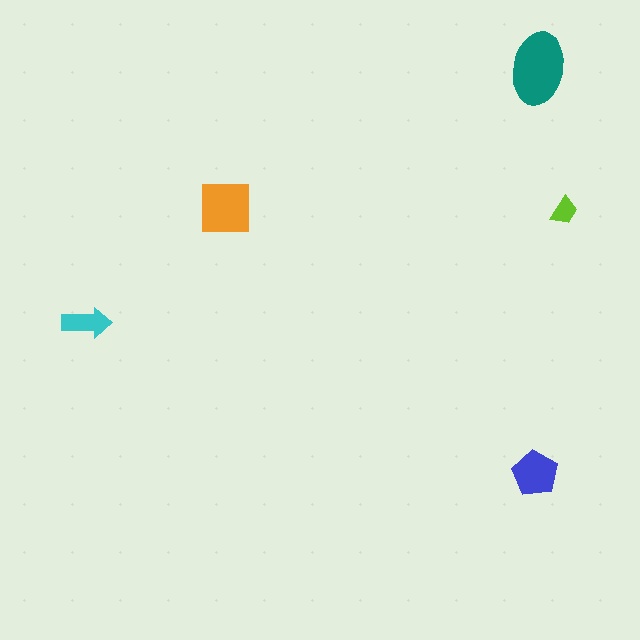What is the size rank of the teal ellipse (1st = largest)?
1st.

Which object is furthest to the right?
The lime trapezoid is rightmost.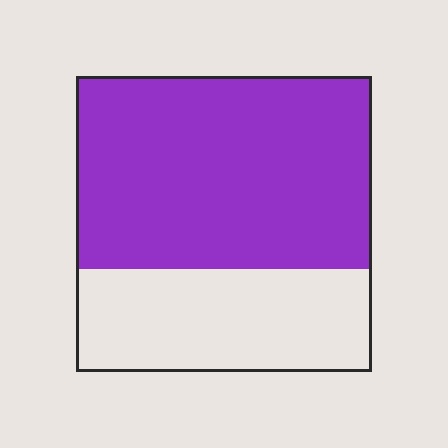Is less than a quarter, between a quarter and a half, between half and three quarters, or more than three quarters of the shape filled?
Between half and three quarters.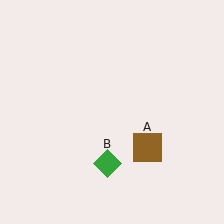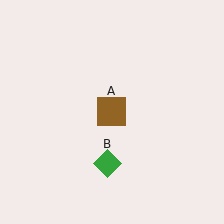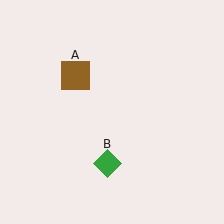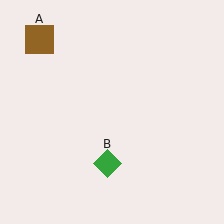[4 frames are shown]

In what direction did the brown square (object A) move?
The brown square (object A) moved up and to the left.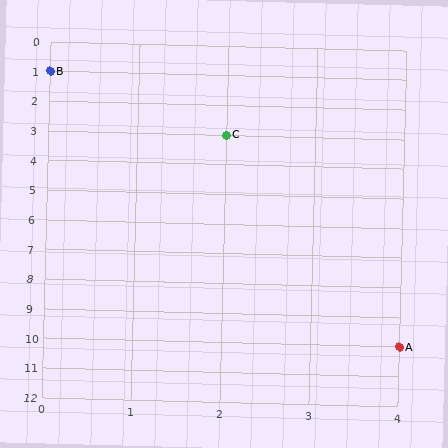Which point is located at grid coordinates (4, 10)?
Point A is at (4, 10).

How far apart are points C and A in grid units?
Points C and A are 2 columns and 7 rows apart (about 7.3 grid units diagonally).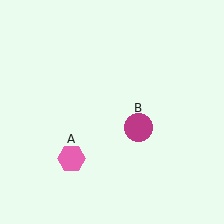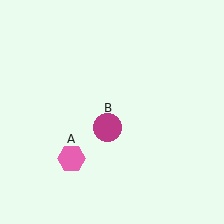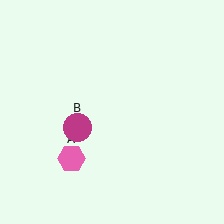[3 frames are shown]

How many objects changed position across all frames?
1 object changed position: magenta circle (object B).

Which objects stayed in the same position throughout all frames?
Pink hexagon (object A) remained stationary.